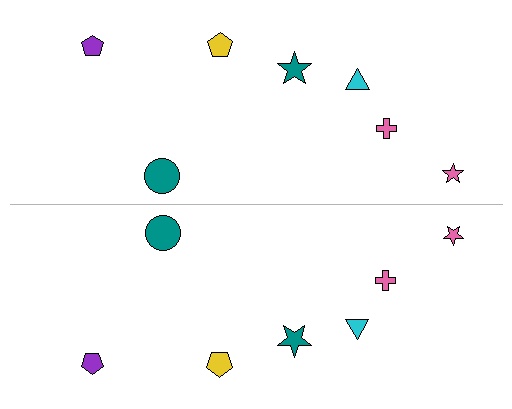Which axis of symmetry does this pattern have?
The pattern has a horizontal axis of symmetry running through the center of the image.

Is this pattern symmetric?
Yes, this pattern has bilateral (reflection) symmetry.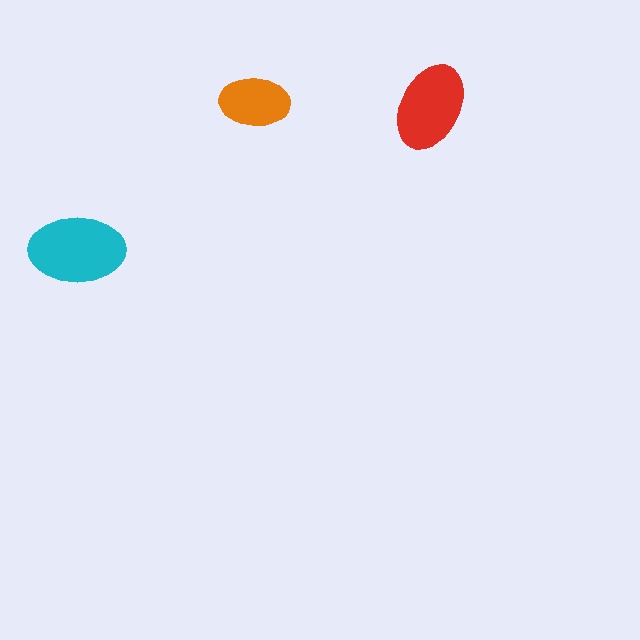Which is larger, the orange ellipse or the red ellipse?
The red one.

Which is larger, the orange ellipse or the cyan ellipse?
The cyan one.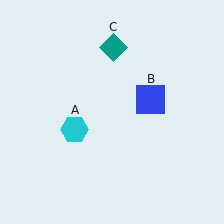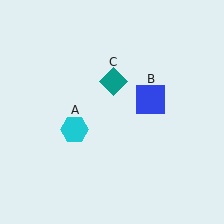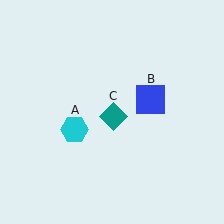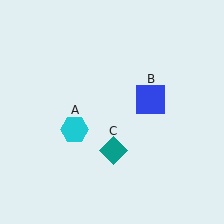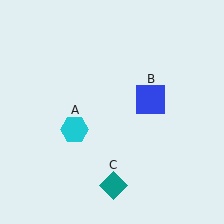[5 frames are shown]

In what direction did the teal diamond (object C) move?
The teal diamond (object C) moved down.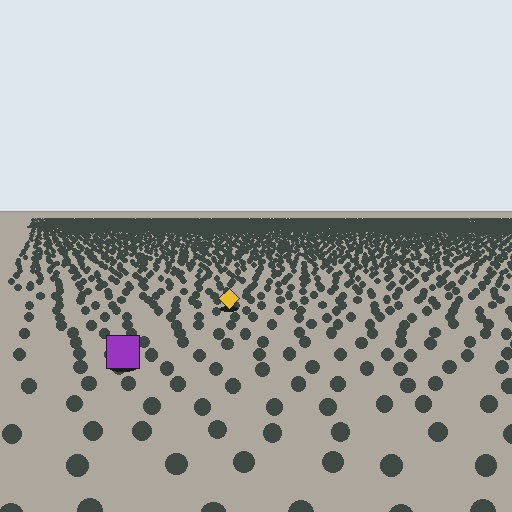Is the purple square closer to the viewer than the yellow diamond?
Yes. The purple square is closer — you can tell from the texture gradient: the ground texture is coarser near it.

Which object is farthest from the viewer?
The yellow diamond is farthest from the viewer. It appears smaller and the ground texture around it is denser.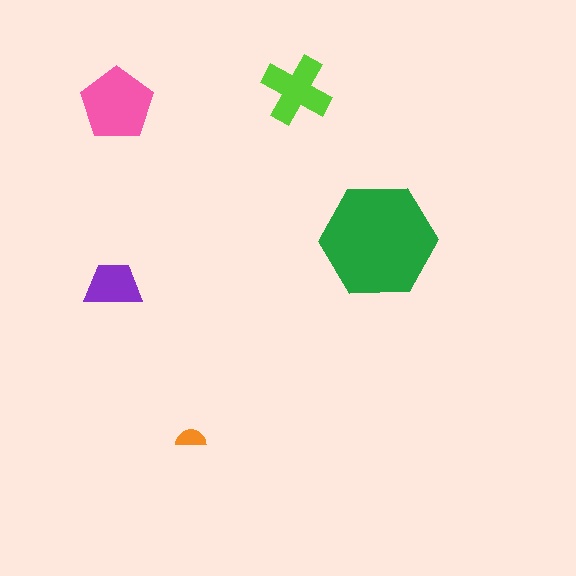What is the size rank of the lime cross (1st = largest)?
3rd.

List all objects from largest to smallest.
The green hexagon, the pink pentagon, the lime cross, the purple trapezoid, the orange semicircle.